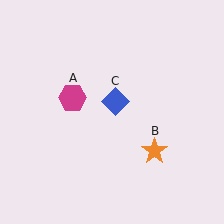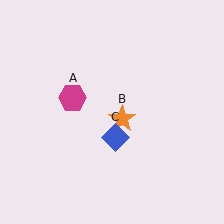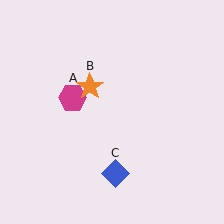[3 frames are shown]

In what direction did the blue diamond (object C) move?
The blue diamond (object C) moved down.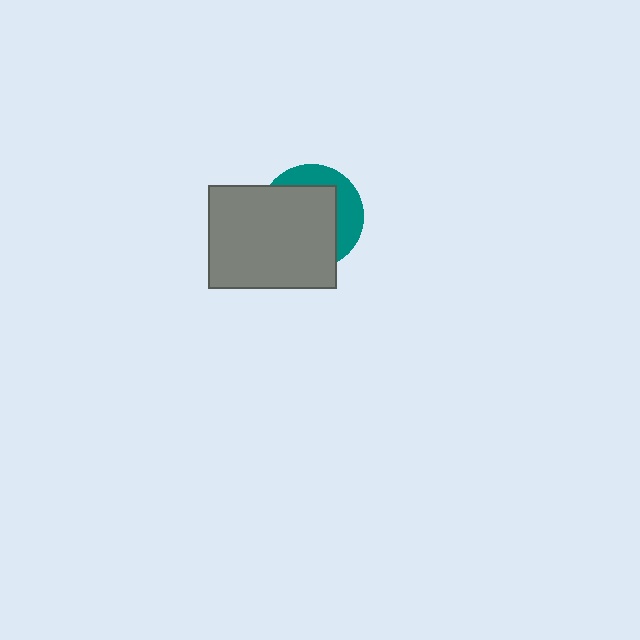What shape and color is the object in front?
The object in front is a gray rectangle.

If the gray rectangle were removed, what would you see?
You would see the complete teal circle.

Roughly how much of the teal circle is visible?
A small part of it is visible (roughly 33%).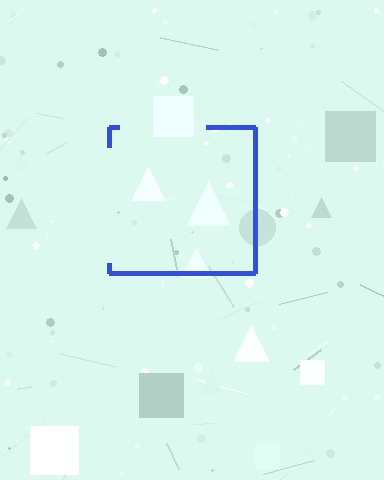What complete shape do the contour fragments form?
The contour fragments form a square.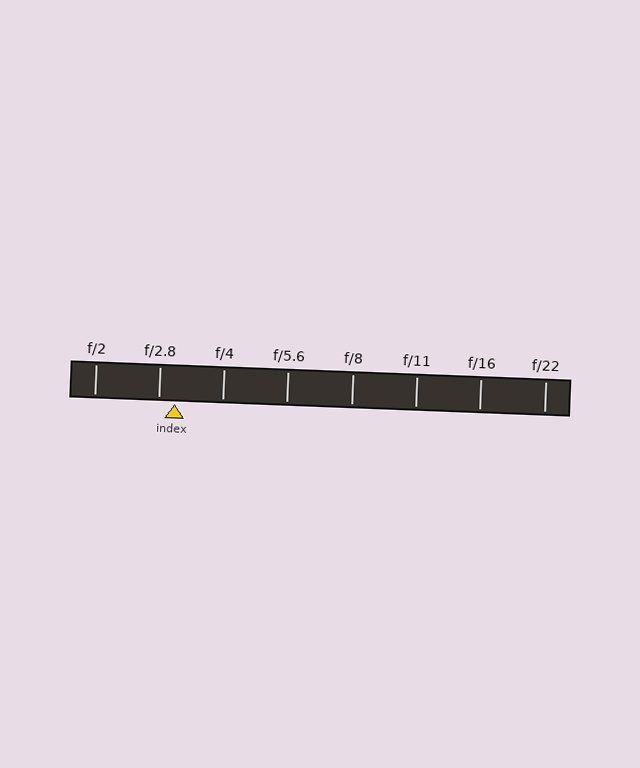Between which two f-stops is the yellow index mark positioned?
The index mark is between f/2.8 and f/4.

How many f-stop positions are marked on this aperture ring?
There are 8 f-stop positions marked.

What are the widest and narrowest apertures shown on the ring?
The widest aperture shown is f/2 and the narrowest is f/22.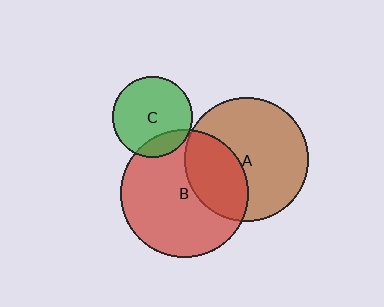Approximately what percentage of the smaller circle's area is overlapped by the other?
Approximately 35%.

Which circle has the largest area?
Circle B (red).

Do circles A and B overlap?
Yes.